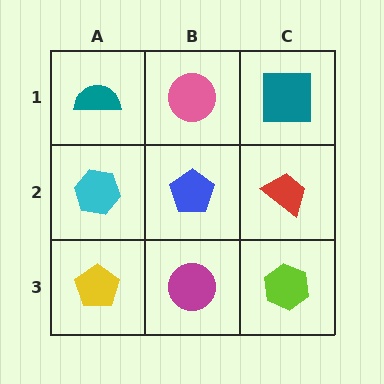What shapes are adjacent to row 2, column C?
A teal square (row 1, column C), a lime hexagon (row 3, column C), a blue pentagon (row 2, column B).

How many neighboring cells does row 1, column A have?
2.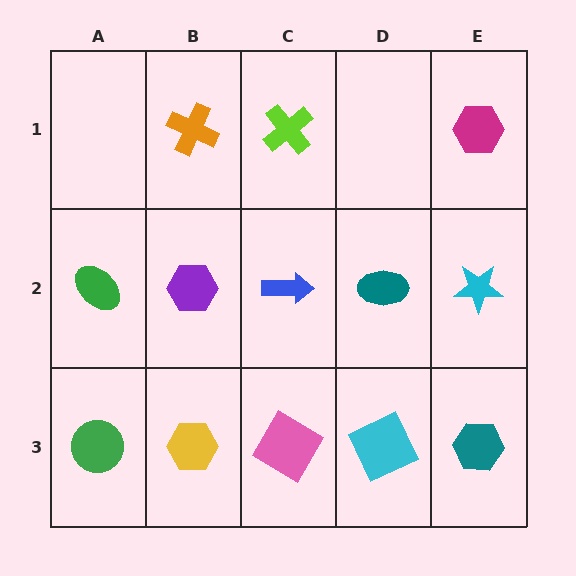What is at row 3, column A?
A green circle.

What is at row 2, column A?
A green ellipse.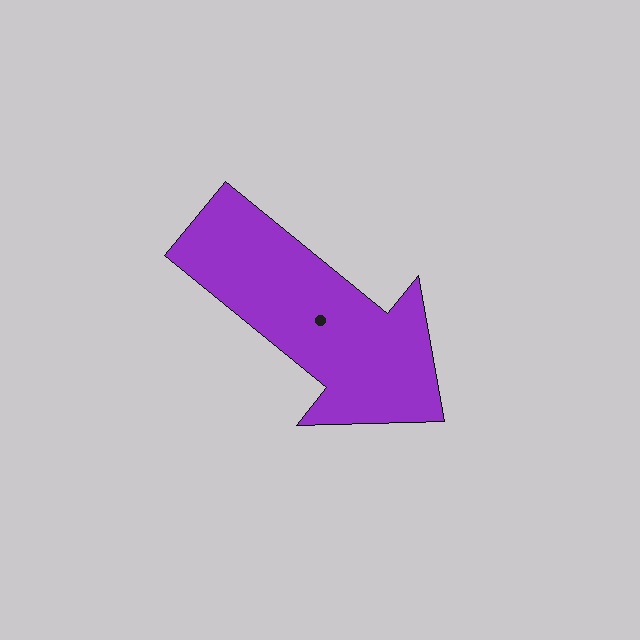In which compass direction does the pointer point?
Southeast.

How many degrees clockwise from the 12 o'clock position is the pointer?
Approximately 129 degrees.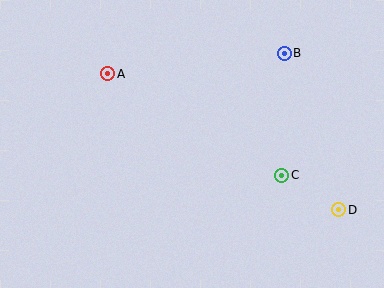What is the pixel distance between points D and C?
The distance between D and C is 67 pixels.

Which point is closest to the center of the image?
Point C at (282, 175) is closest to the center.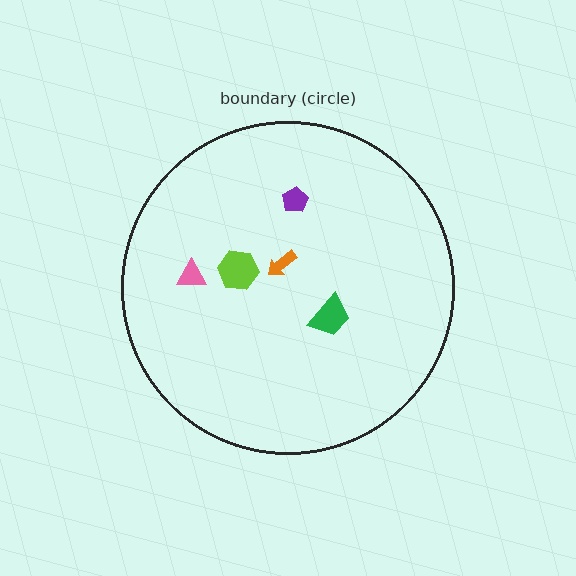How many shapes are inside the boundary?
5 inside, 0 outside.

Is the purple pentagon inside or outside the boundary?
Inside.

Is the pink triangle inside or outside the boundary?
Inside.